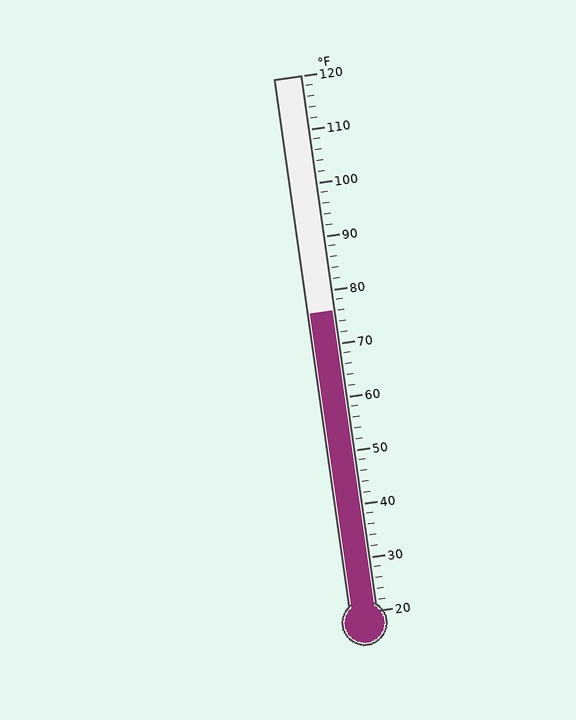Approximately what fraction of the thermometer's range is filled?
The thermometer is filled to approximately 55% of its range.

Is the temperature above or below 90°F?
The temperature is below 90°F.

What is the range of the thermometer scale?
The thermometer scale ranges from 20°F to 120°F.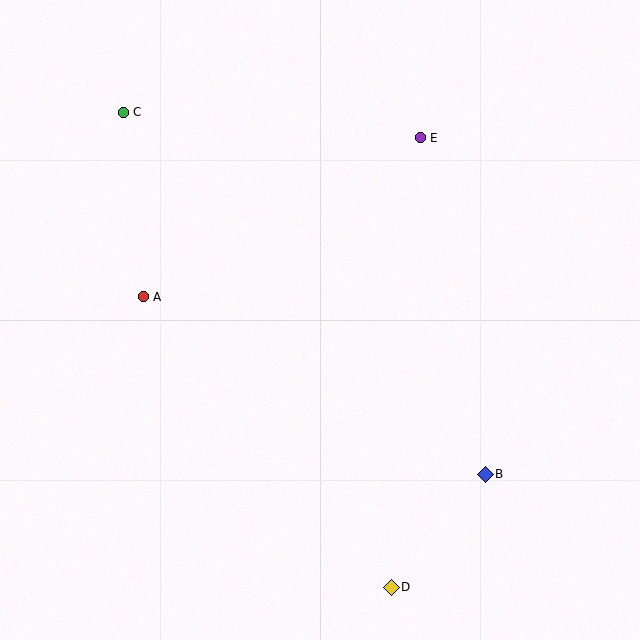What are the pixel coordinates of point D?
Point D is at (391, 587).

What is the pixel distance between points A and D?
The distance between A and D is 382 pixels.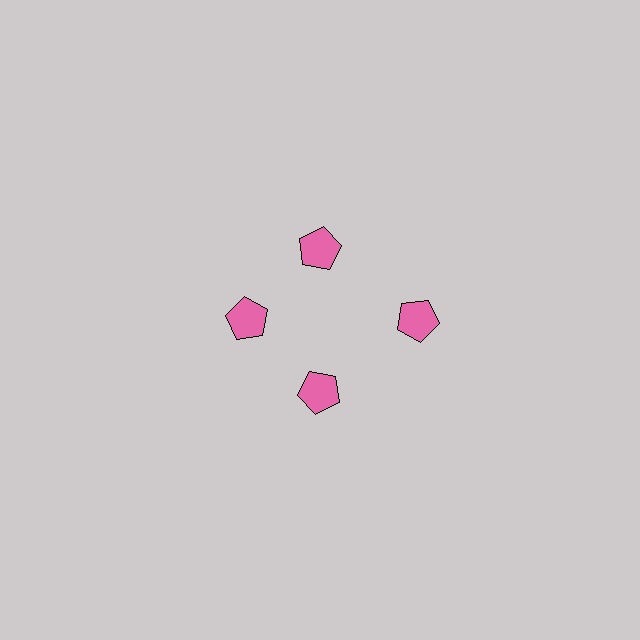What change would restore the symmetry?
The symmetry would be restored by moving it inward, back onto the ring so that all 4 pentagons sit at equal angles and equal distance from the center.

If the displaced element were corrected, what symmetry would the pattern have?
It would have 4-fold rotational symmetry — the pattern would map onto itself every 90 degrees.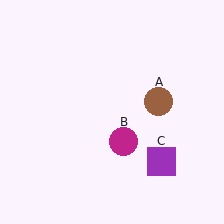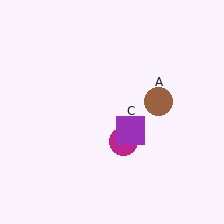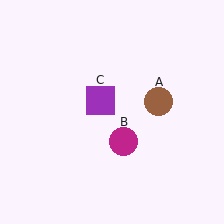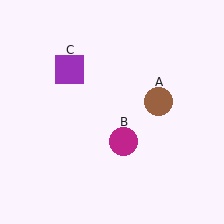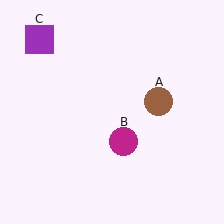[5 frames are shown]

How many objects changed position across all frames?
1 object changed position: purple square (object C).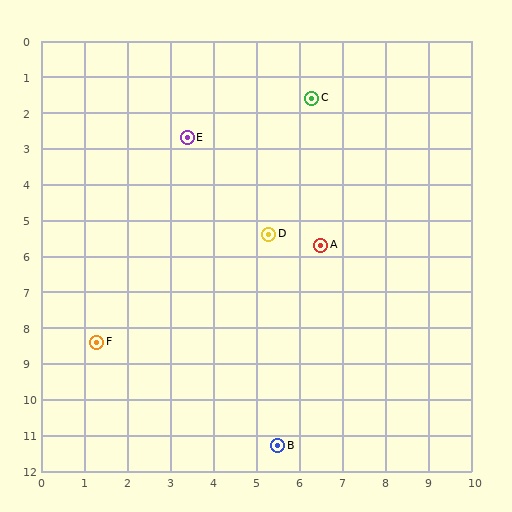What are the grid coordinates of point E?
Point E is at approximately (3.4, 2.7).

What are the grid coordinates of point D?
Point D is at approximately (5.3, 5.4).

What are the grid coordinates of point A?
Point A is at approximately (6.5, 5.7).